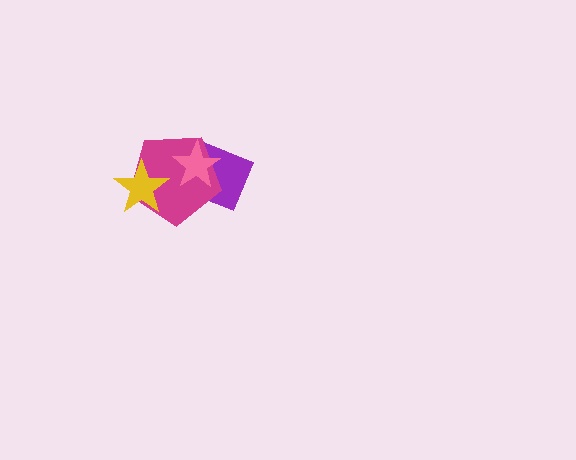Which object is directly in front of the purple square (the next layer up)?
The magenta pentagon is directly in front of the purple square.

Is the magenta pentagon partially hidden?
Yes, it is partially covered by another shape.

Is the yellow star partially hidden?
No, no other shape covers it.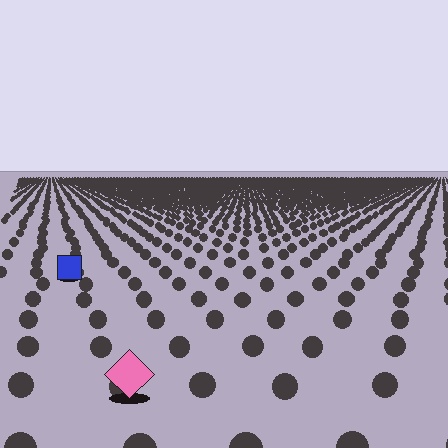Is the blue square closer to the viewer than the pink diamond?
No. The pink diamond is closer — you can tell from the texture gradient: the ground texture is coarser near it.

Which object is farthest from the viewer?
The blue square is farthest from the viewer. It appears smaller and the ground texture around it is denser.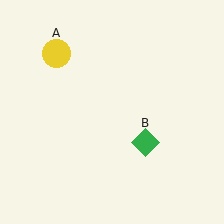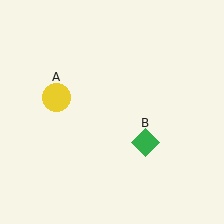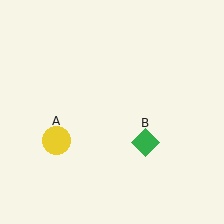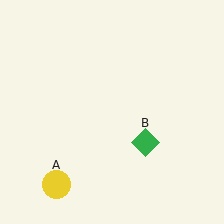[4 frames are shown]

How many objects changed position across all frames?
1 object changed position: yellow circle (object A).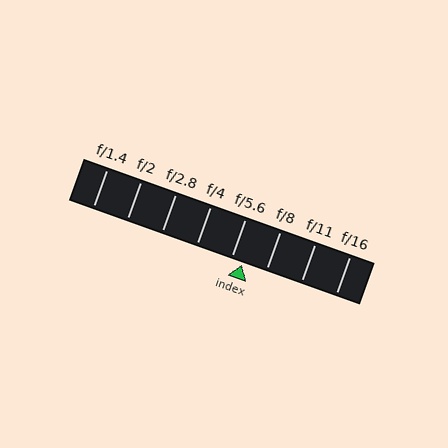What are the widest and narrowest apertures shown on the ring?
The widest aperture shown is f/1.4 and the narrowest is f/16.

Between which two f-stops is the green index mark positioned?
The index mark is between f/5.6 and f/8.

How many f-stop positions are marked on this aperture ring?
There are 8 f-stop positions marked.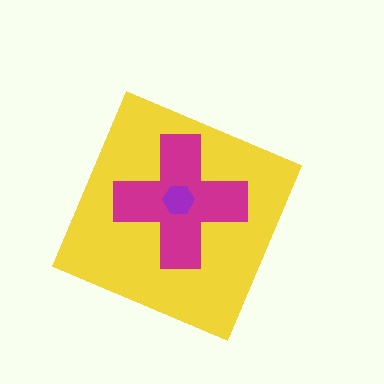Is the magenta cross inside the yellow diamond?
Yes.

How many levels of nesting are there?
3.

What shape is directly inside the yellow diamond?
The magenta cross.